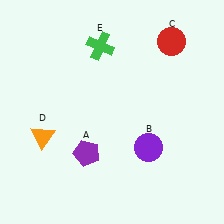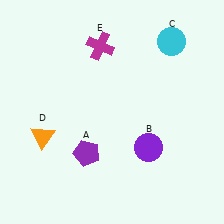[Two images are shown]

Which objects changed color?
C changed from red to cyan. E changed from green to magenta.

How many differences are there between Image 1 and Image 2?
There are 2 differences between the two images.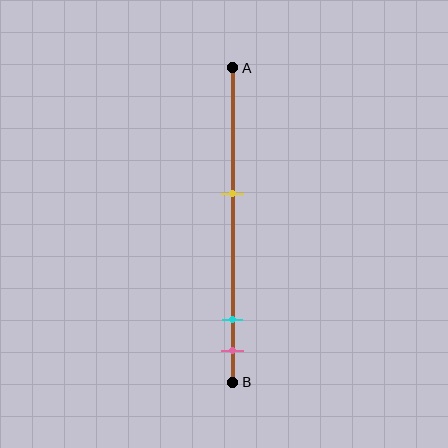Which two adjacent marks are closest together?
The cyan and pink marks are the closest adjacent pair.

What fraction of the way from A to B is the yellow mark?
The yellow mark is approximately 40% (0.4) of the way from A to B.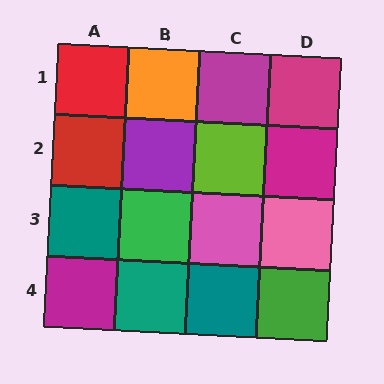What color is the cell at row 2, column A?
Red.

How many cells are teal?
3 cells are teal.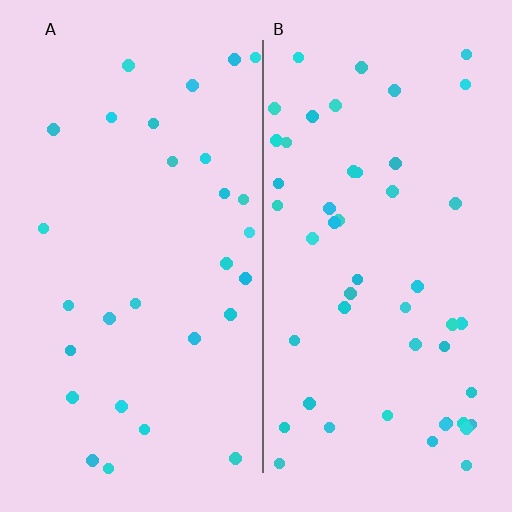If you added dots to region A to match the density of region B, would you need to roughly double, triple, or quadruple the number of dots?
Approximately double.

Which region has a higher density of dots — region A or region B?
B (the right).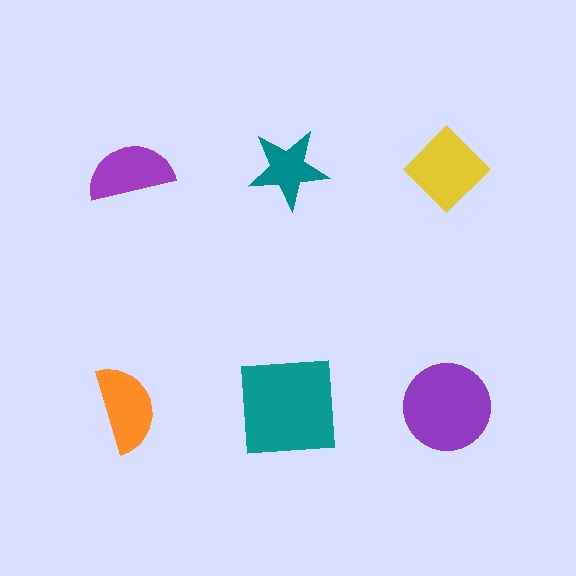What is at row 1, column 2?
A teal star.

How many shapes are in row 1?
3 shapes.